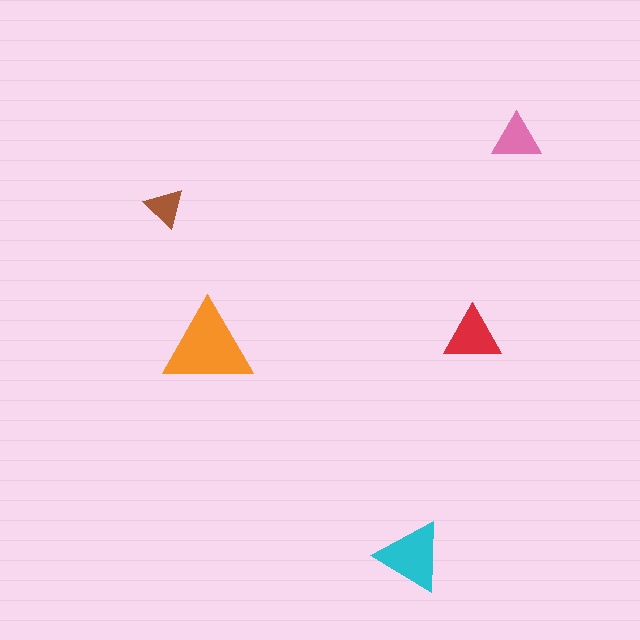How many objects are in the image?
There are 5 objects in the image.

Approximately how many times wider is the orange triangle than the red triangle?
About 1.5 times wider.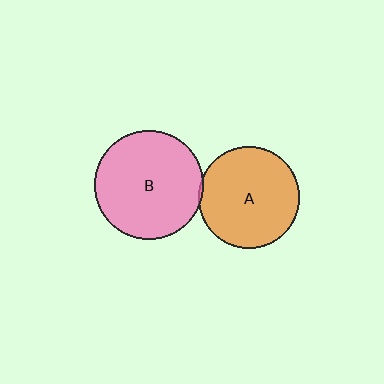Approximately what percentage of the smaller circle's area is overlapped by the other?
Approximately 5%.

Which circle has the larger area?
Circle B (pink).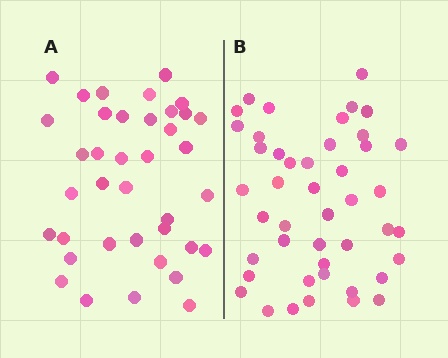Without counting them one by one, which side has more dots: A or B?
Region B (the right region) has more dots.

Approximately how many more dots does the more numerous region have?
Region B has roughly 8 or so more dots than region A.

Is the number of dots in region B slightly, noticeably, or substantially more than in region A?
Region B has only slightly more — the two regions are fairly close. The ratio is roughly 1.2 to 1.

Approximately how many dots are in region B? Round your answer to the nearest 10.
About 40 dots. (The exact count is 45, which rounds to 40.)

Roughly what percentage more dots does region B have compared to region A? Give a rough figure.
About 20% more.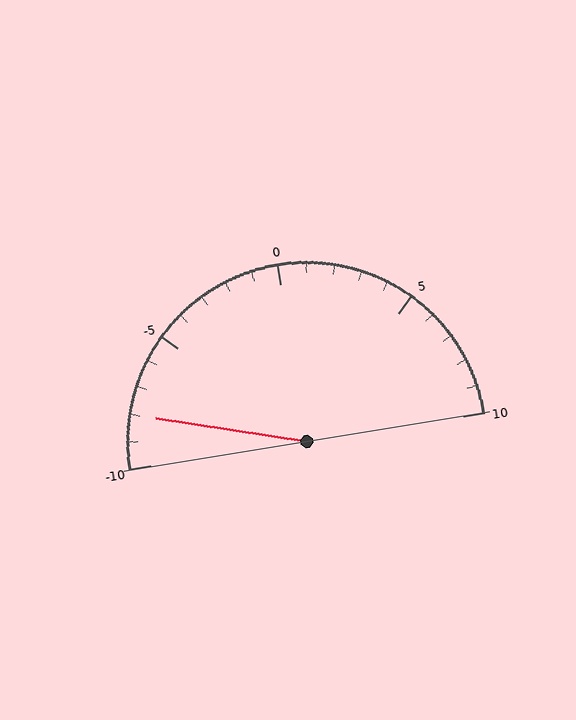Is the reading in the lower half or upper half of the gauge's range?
The reading is in the lower half of the range (-10 to 10).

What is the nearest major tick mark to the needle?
The nearest major tick mark is -10.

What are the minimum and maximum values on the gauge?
The gauge ranges from -10 to 10.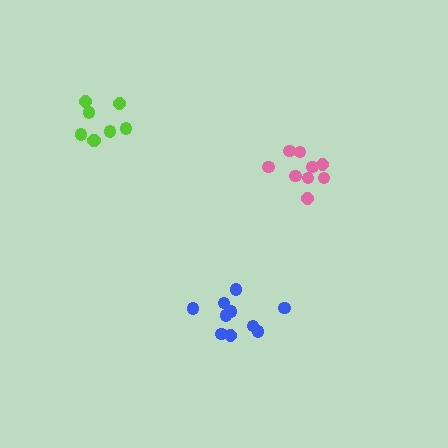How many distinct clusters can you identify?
There are 3 distinct clusters.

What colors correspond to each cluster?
The clusters are colored: lime, blue, pink.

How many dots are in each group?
Group 1: 8 dots, Group 2: 10 dots, Group 3: 9 dots (27 total).